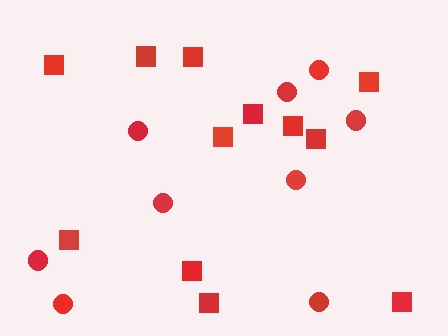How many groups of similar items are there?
There are 2 groups: one group of squares (12) and one group of circles (9).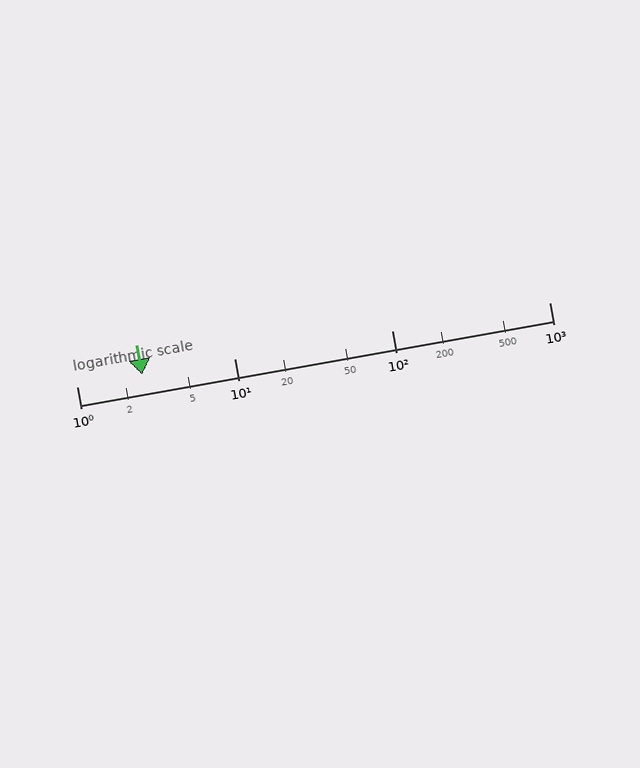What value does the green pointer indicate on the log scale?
The pointer indicates approximately 2.6.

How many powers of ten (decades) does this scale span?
The scale spans 3 decades, from 1 to 1000.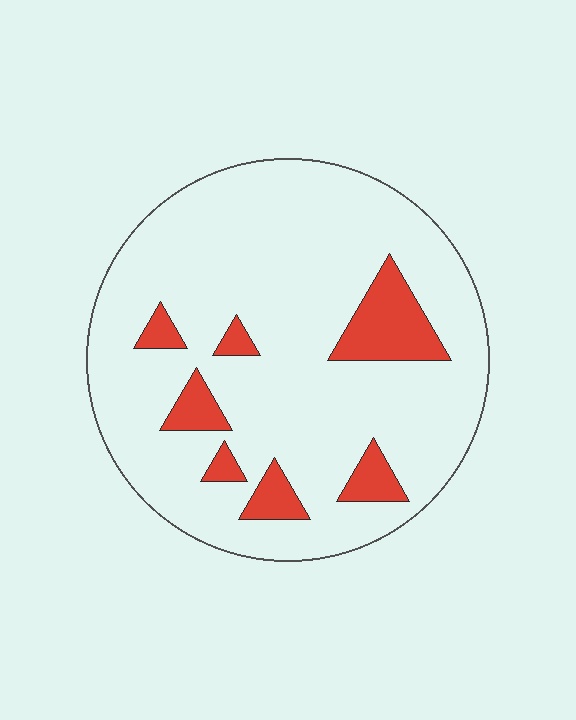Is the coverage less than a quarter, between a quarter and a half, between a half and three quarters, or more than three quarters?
Less than a quarter.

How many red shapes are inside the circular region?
7.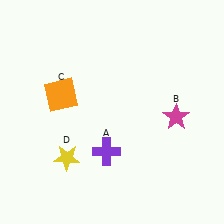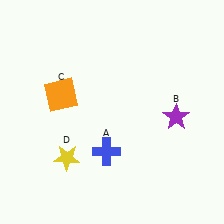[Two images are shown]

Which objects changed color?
A changed from purple to blue. B changed from magenta to purple.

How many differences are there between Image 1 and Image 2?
There are 2 differences between the two images.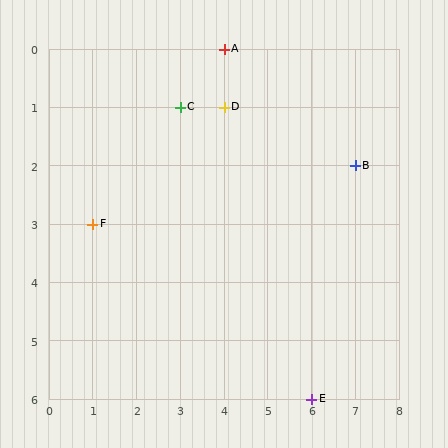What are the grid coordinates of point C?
Point C is at grid coordinates (3, 1).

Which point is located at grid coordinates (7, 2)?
Point B is at (7, 2).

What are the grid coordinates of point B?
Point B is at grid coordinates (7, 2).